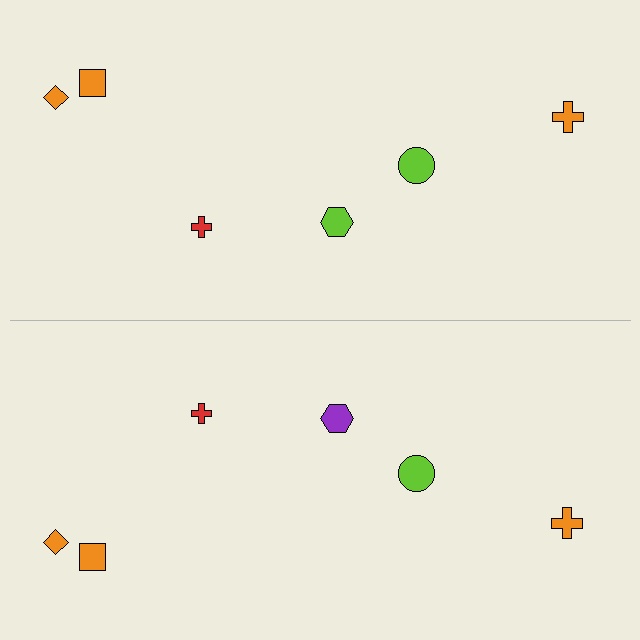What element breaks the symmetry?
The purple hexagon on the bottom side breaks the symmetry — its mirror counterpart is lime.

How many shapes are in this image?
There are 12 shapes in this image.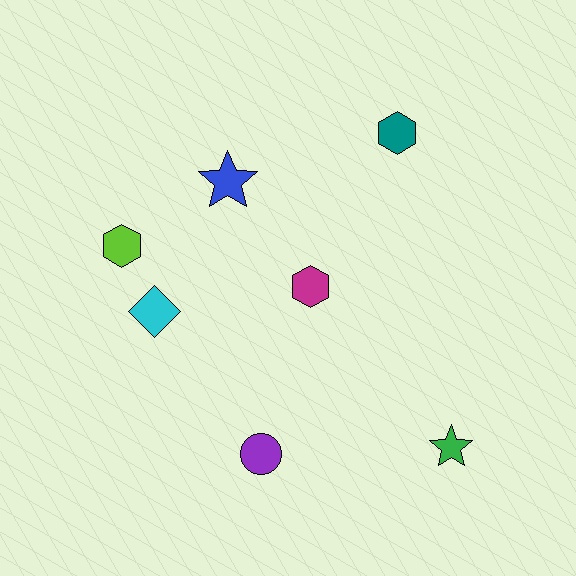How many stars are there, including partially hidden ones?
There are 2 stars.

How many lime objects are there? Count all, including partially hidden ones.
There is 1 lime object.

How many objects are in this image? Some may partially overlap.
There are 7 objects.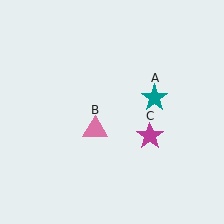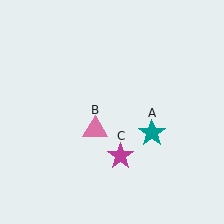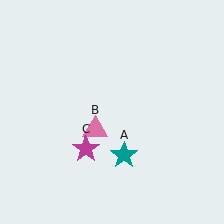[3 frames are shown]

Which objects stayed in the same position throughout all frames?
Pink triangle (object B) remained stationary.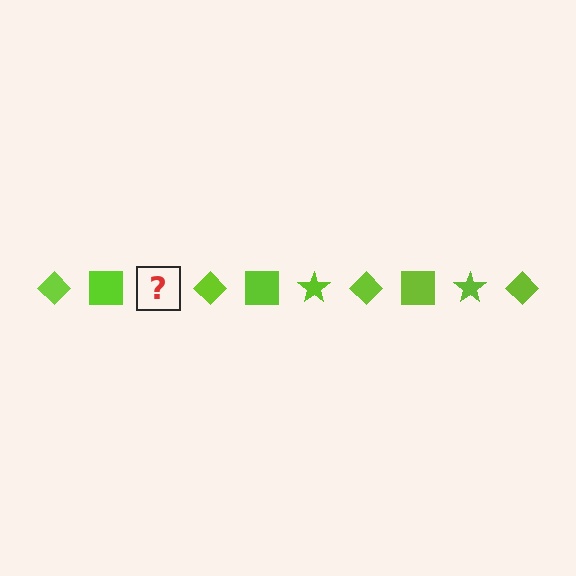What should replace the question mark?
The question mark should be replaced with a lime star.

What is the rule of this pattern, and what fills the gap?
The rule is that the pattern cycles through diamond, square, star shapes in lime. The gap should be filled with a lime star.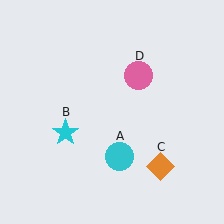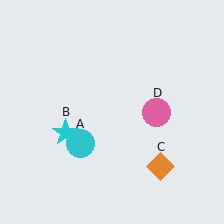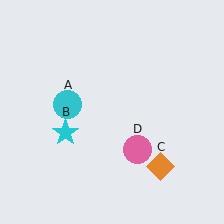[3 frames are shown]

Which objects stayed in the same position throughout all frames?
Cyan star (object B) and orange diamond (object C) remained stationary.